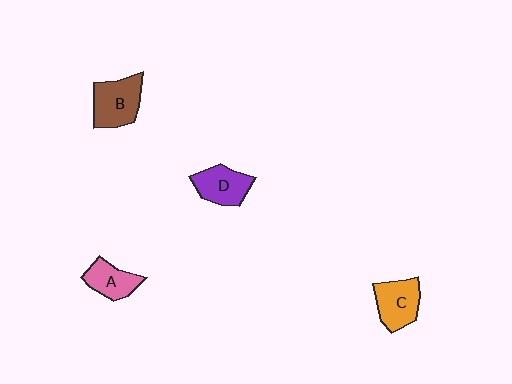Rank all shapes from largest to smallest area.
From largest to smallest: B (brown), C (orange), D (purple), A (pink).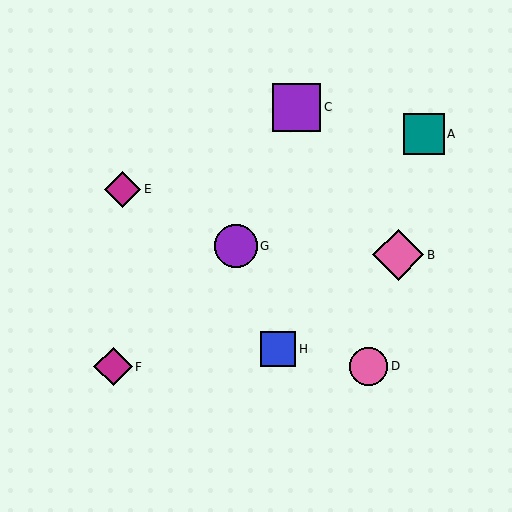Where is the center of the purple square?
The center of the purple square is at (297, 107).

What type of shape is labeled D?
Shape D is a pink circle.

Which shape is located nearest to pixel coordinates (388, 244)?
The pink diamond (labeled B) at (398, 255) is nearest to that location.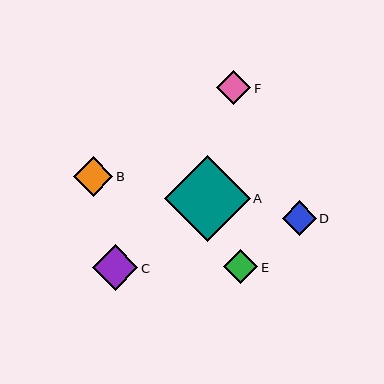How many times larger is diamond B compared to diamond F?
Diamond B is approximately 1.2 times the size of diamond F.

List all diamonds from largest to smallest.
From largest to smallest: A, C, B, F, E, D.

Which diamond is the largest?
Diamond A is the largest with a size of approximately 86 pixels.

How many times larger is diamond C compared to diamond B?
Diamond C is approximately 1.2 times the size of diamond B.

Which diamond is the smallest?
Diamond D is the smallest with a size of approximately 34 pixels.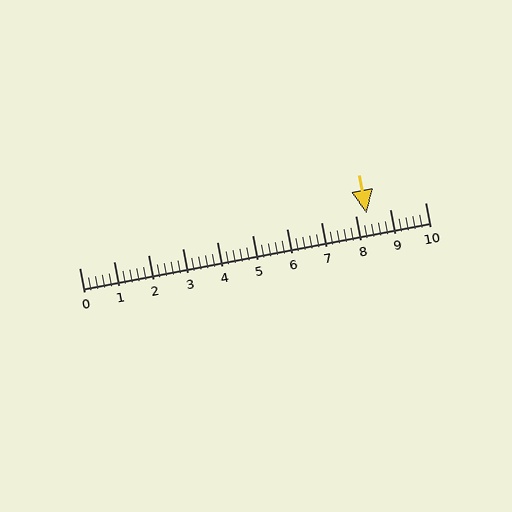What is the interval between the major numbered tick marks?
The major tick marks are spaced 1 units apart.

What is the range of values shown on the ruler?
The ruler shows values from 0 to 10.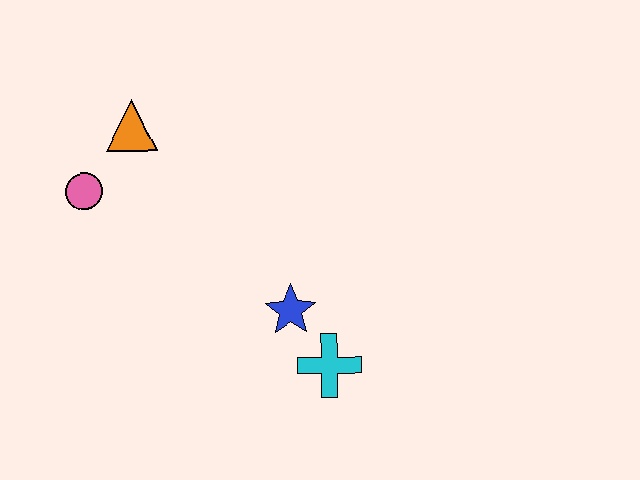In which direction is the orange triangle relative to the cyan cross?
The orange triangle is above the cyan cross.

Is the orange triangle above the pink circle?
Yes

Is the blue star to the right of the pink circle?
Yes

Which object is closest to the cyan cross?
The blue star is closest to the cyan cross.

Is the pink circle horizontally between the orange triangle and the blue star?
No